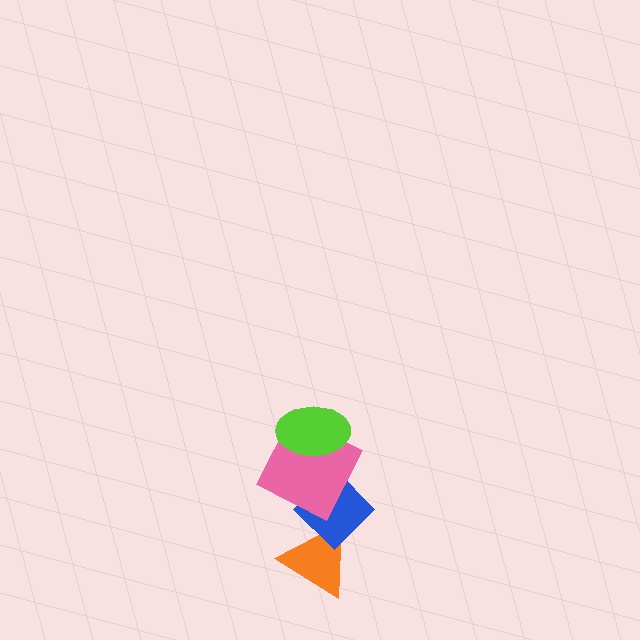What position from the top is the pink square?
The pink square is 2nd from the top.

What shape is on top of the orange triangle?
The blue diamond is on top of the orange triangle.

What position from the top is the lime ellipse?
The lime ellipse is 1st from the top.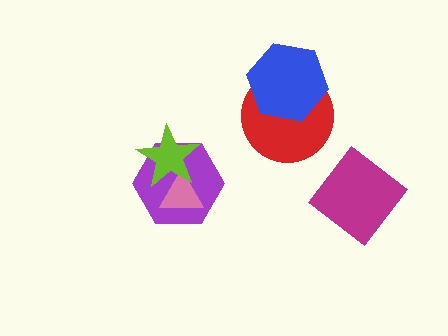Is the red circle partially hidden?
Yes, it is partially covered by another shape.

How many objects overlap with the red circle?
1 object overlaps with the red circle.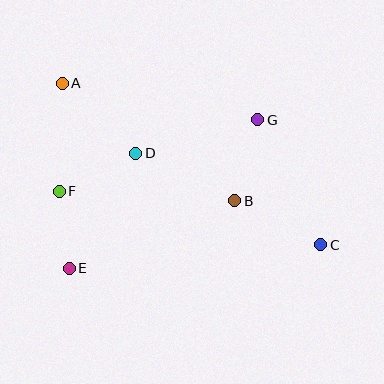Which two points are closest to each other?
Points E and F are closest to each other.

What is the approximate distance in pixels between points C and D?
The distance between C and D is approximately 206 pixels.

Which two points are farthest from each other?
Points A and C are farthest from each other.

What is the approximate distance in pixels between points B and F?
The distance between B and F is approximately 176 pixels.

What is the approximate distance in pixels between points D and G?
The distance between D and G is approximately 127 pixels.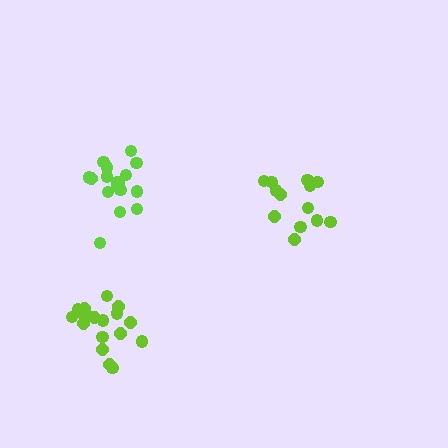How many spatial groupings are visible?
There are 3 spatial groupings.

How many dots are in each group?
Group 1: 13 dots, Group 2: 18 dots, Group 3: 17 dots (48 total).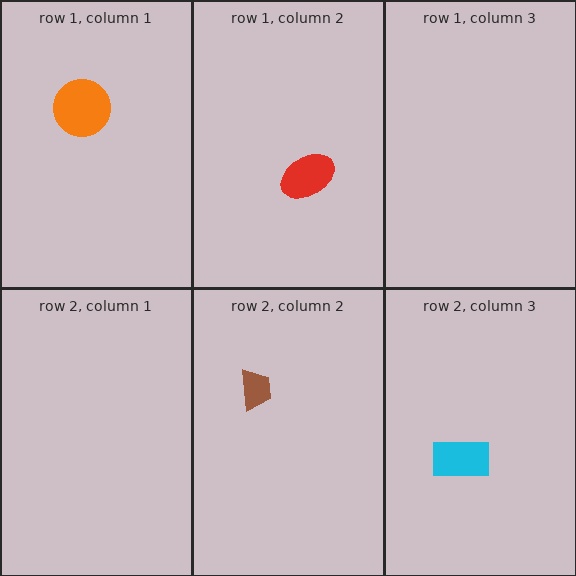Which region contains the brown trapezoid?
The row 2, column 2 region.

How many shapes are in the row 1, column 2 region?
1.